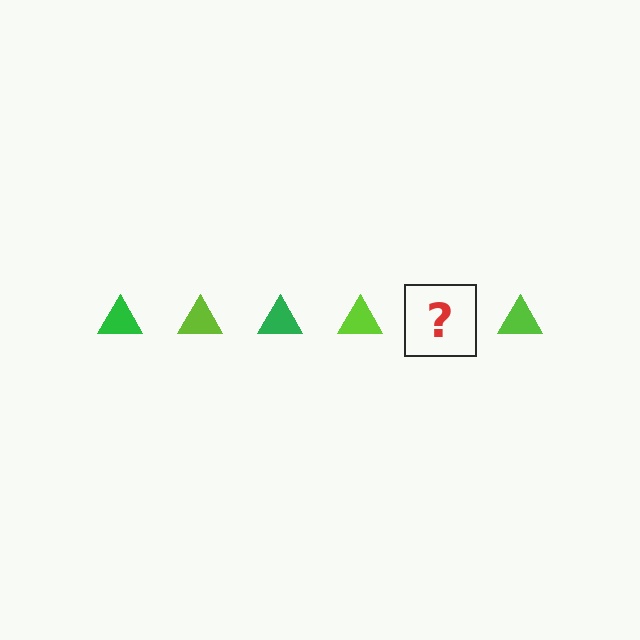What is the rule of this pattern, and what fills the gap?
The rule is that the pattern cycles through green, lime triangles. The gap should be filled with a green triangle.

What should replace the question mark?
The question mark should be replaced with a green triangle.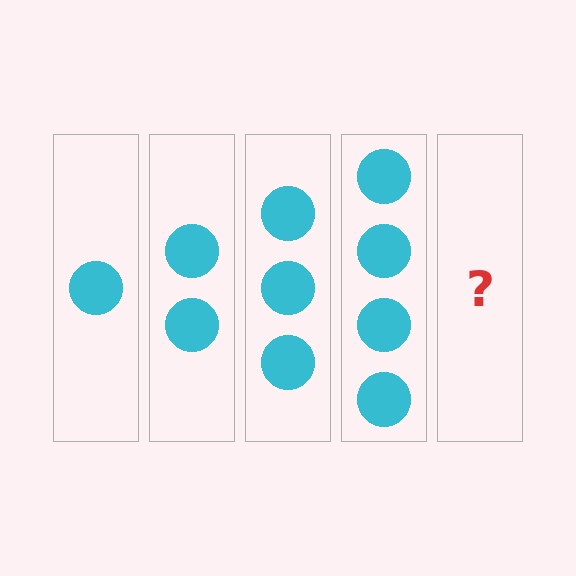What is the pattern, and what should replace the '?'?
The pattern is that each step adds one more circle. The '?' should be 5 circles.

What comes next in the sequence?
The next element should be 5 circles.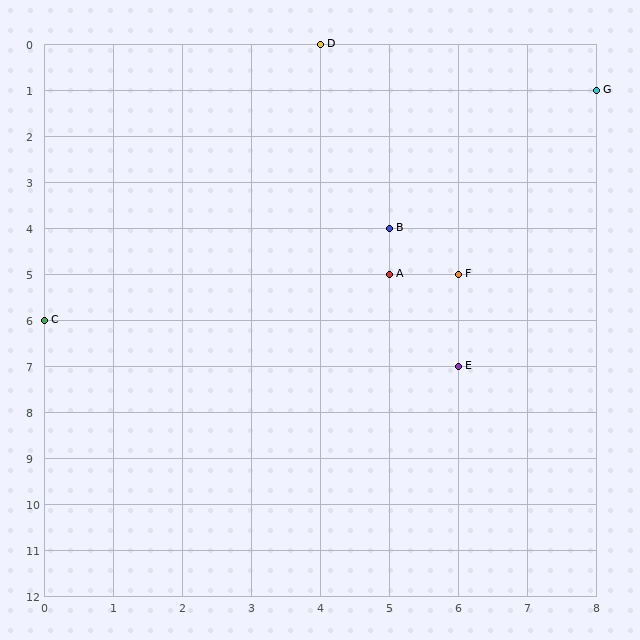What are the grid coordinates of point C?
Point C is at grid coordinates (0, 6).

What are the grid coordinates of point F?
Point F is at grid coordinates (6, 5).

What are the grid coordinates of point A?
Point A is at grid coordinates (5, 5).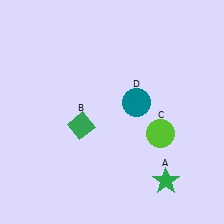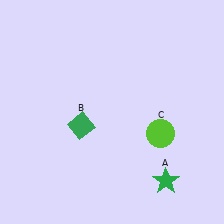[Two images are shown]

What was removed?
The teal circle (D) was removed in Image 2.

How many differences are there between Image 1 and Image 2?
There is 1 difference between the two images.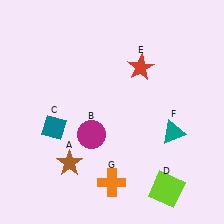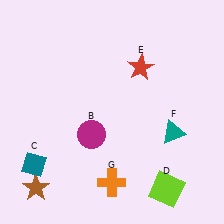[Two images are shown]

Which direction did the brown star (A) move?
The brown star (A) moved left.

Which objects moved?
The objects that moved are: the brown star (A), the teal diamond (C).